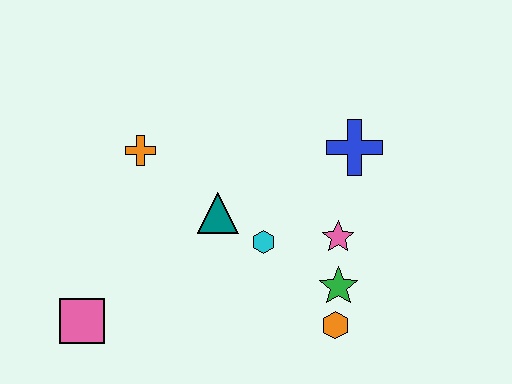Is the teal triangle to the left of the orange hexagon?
Yes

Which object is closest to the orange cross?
The teal triangle is closest to the orange cross.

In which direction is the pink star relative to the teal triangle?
The pink star is to the right of the teal triangle.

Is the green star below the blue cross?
Yes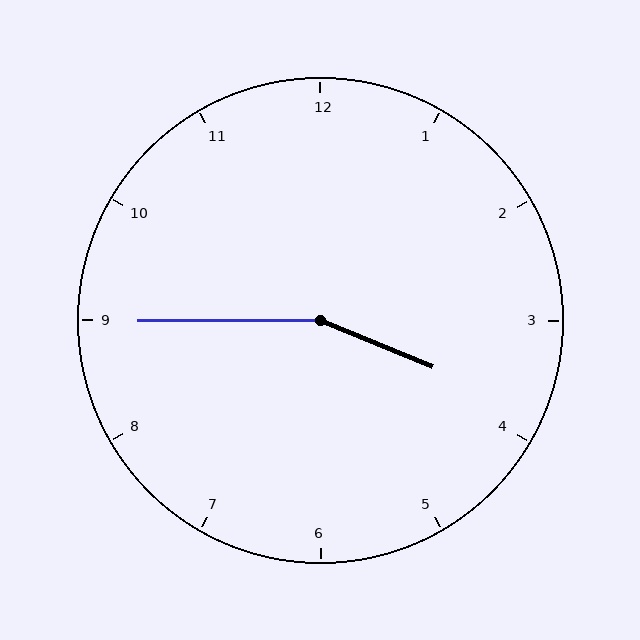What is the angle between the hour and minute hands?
Approximately 158 degrees.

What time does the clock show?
3:45.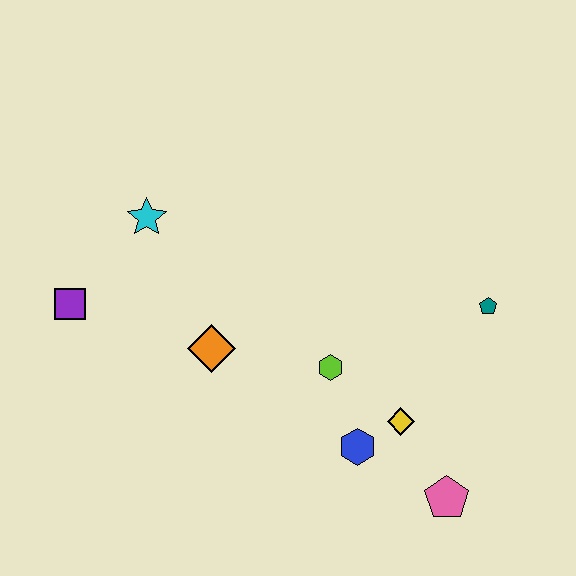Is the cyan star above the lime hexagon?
Yes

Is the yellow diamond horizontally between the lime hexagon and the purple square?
No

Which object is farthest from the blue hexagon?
The purple square is farthest from the blue hexagon.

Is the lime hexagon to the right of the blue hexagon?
No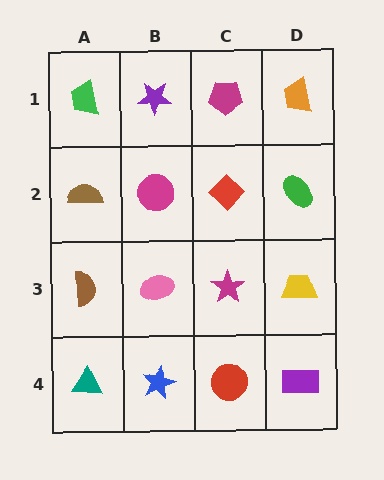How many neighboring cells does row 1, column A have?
2.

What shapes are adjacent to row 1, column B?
A magenta circle (row 2, column B), a green trapezoid (row 1, column A), a magenta pentagon (row 1, column C).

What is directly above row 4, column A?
A brown semicircle.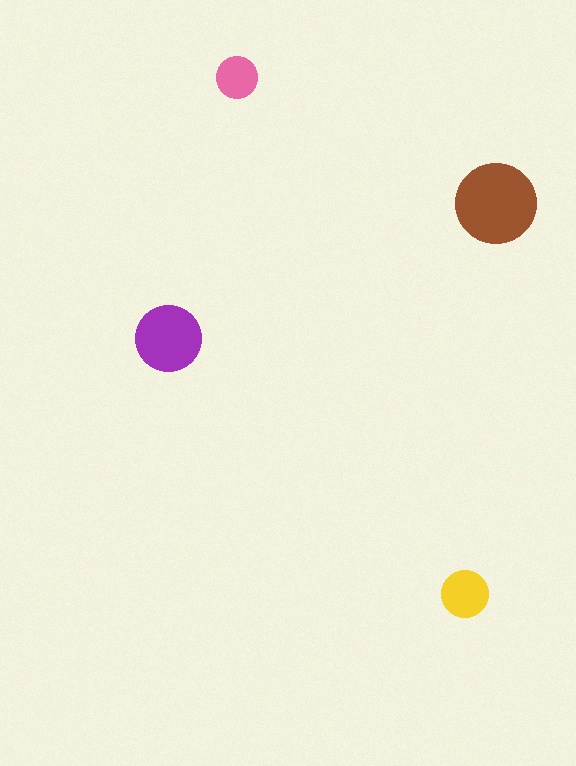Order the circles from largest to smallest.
the brown one, the purple one, the yellow one, the pink one.